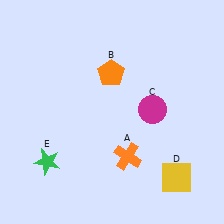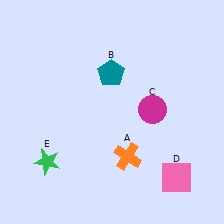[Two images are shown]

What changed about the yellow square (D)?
In Image 1, D is yellow. In Image 2, it changed to pink.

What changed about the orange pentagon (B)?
In Image 1, B is orange. In Image 2, it changed to teal.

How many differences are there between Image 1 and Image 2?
There are 2 differences between the two images.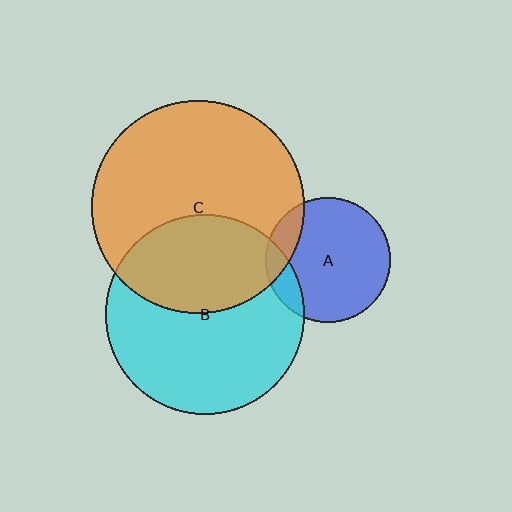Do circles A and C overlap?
Yes.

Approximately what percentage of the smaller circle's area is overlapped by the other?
Approximately 15%.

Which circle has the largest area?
Circle C (orange).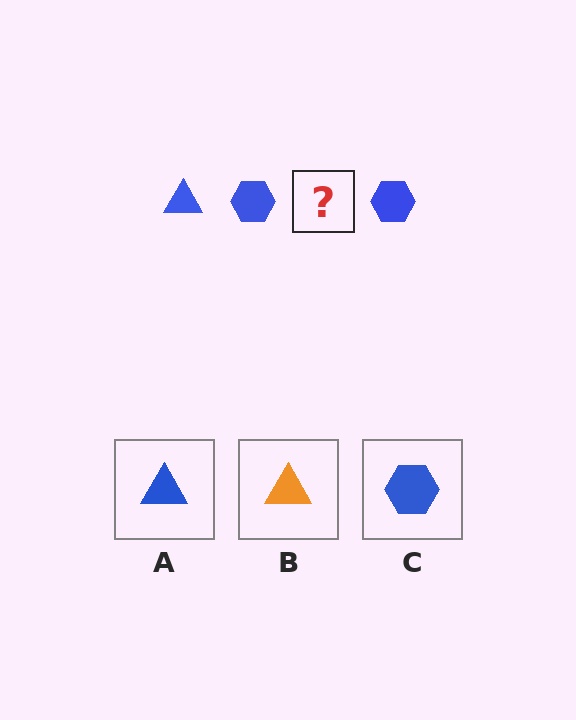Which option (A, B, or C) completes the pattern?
A.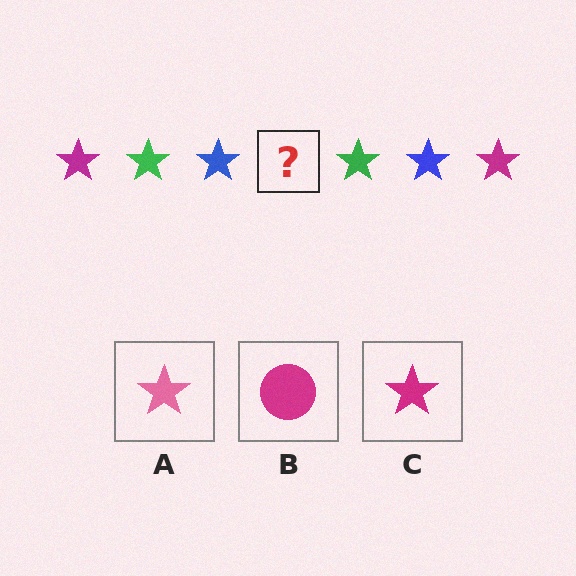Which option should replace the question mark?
Option C.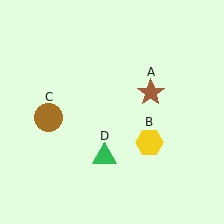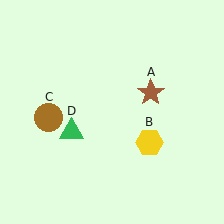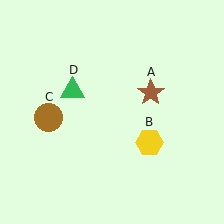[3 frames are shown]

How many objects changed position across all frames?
1 object changed position: green triangle (object D).